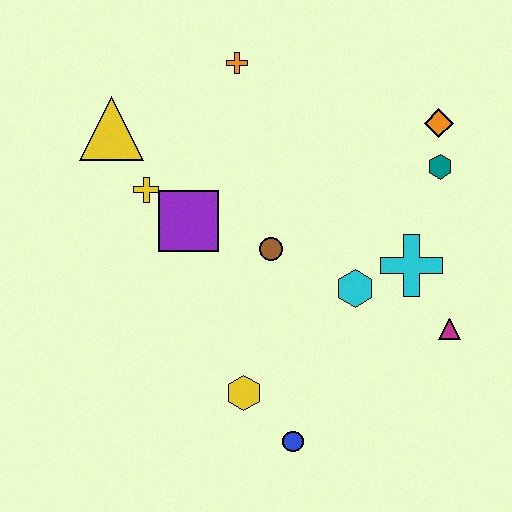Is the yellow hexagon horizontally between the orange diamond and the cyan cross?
No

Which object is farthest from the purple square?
The magenta triangle is farthest from the purple square.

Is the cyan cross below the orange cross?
Yes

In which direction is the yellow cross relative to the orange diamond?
The yellow cross is to the left of the orange diamond.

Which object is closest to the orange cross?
The yellow triangle is closest to the orange cross.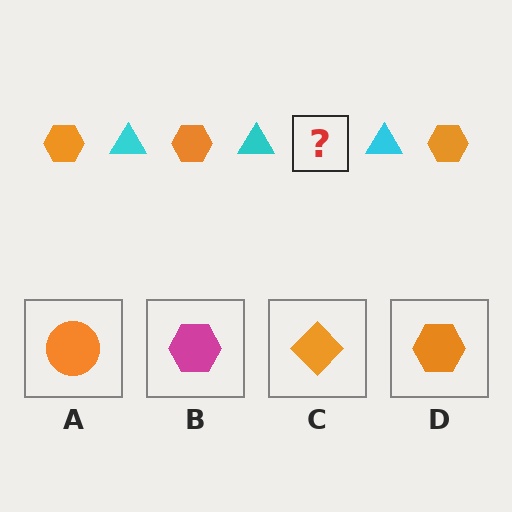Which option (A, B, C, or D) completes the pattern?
D.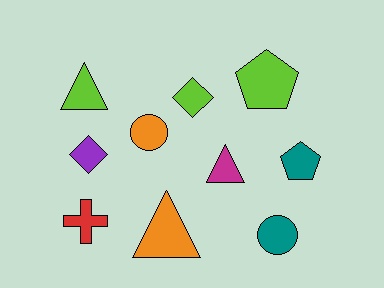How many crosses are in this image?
There is 1 cross.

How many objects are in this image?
There are 10 objects.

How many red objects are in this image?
There is 1 red object.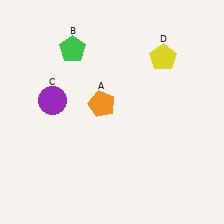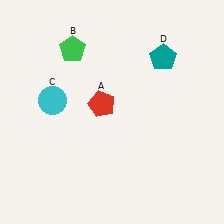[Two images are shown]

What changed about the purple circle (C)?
In Image 1, C is purple. In Image 2, it changed to cyan.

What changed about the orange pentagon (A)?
In Image 1, A is orange. In Image 2, it changed to red.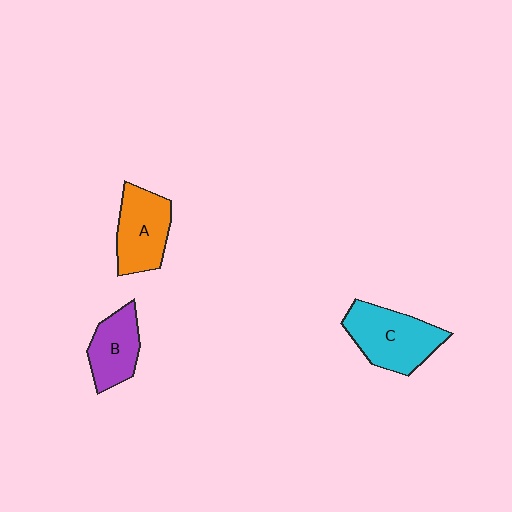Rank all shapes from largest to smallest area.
From largest to smallest: C (cyan), A (orange), B (purple).